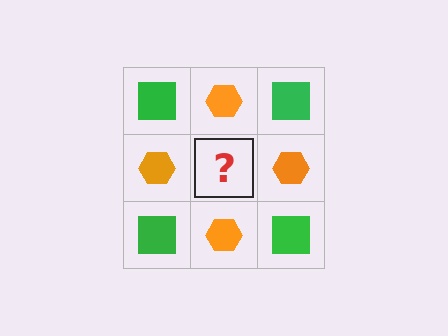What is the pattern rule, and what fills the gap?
The rule is that it alternates green square and orange hexagon in a checkerboard pattern. The gap should be filled with a green square.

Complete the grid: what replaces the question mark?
The question mark should be replaced with a green square.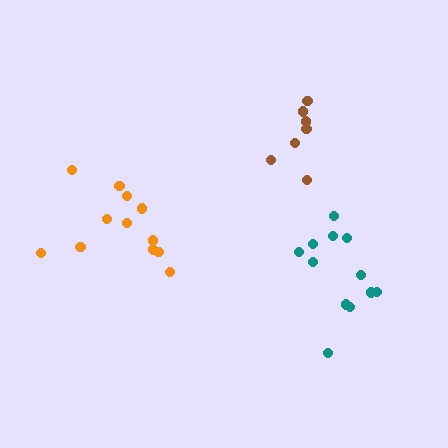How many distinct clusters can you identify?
There are 3 distinct clusters.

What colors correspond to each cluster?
The clusters are colored: orange, brown, teal.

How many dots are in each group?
Group 1: 12 dots, Group 2: 7 dots, Group 3: 12 dots (31 total).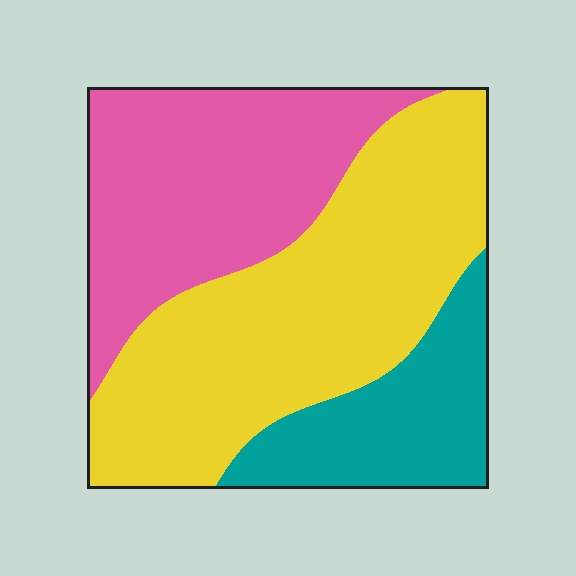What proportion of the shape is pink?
Pink covers 34% of the shape.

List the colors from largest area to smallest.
From largest to smallest: yellow, pink, teal.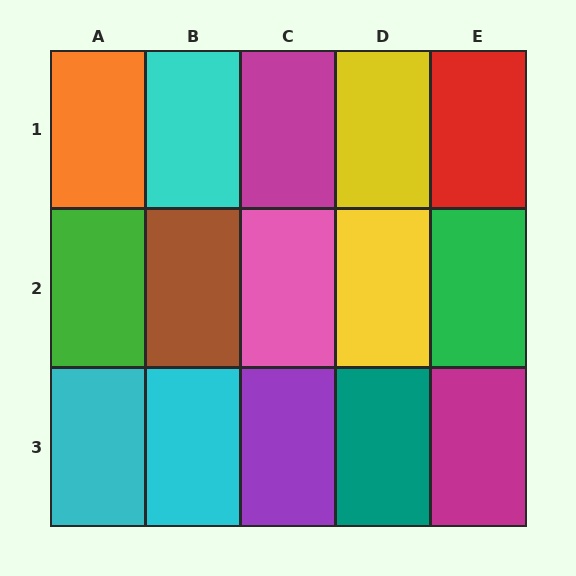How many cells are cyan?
3 cells are cyan.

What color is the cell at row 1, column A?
Orange.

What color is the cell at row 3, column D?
Teal.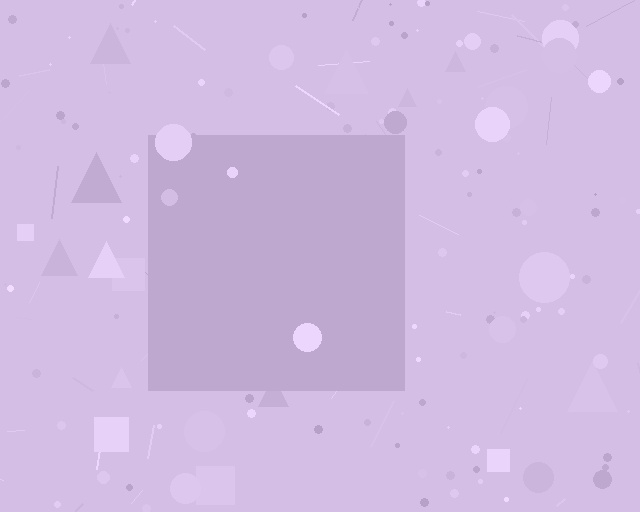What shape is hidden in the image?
A square is hidden in the image.